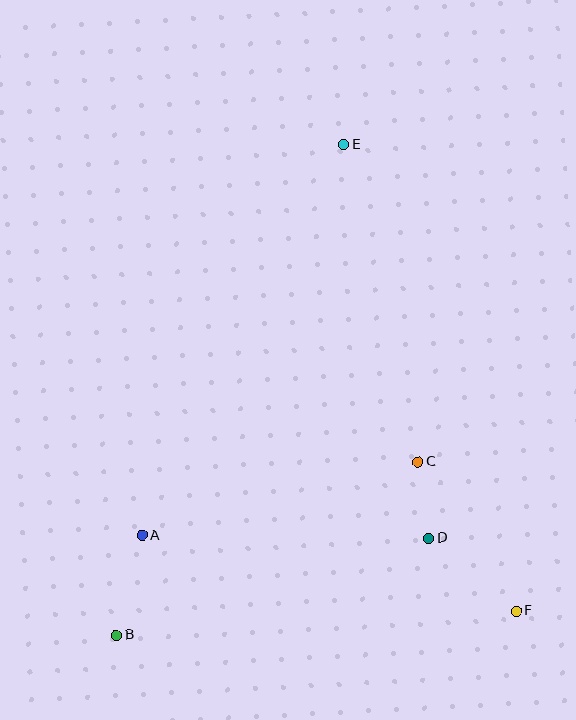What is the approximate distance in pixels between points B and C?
The distance between B and C is approximately 348 pixels.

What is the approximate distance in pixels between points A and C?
The distance between A and C is approximately 285 pixels.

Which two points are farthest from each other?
Points B and E are farthest from each other.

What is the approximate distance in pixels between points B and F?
The distance between B and F is approximately 400 pixels.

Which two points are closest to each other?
Points C and D are closest to each other.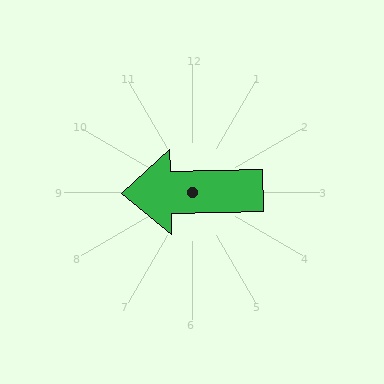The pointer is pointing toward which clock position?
Roughly 9 o'clock.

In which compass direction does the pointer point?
West.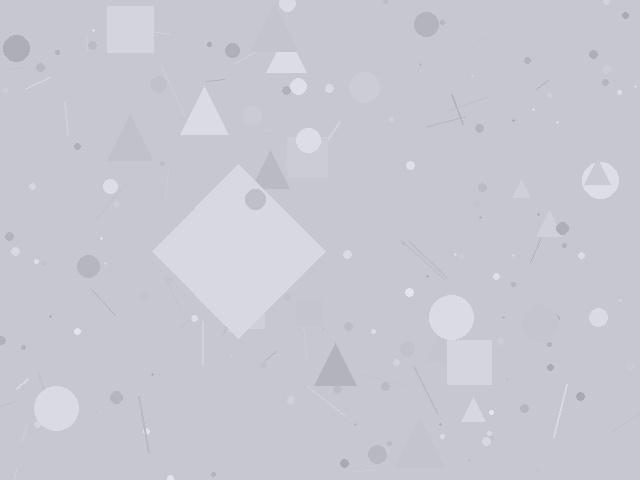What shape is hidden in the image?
A diamond is hidden in the image.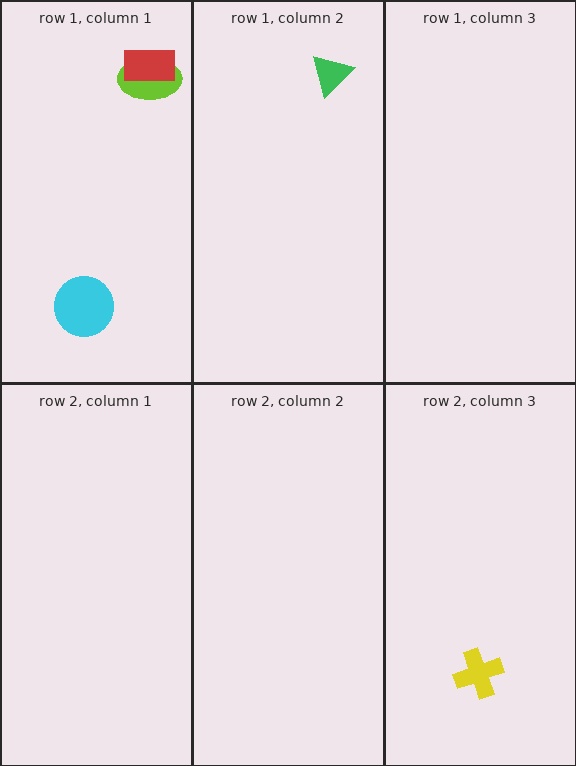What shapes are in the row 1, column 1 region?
The lime ellipse, the cyan circle, the red rectangle.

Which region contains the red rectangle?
The row 1, column 1 region.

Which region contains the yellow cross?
The row 2, column 3 region.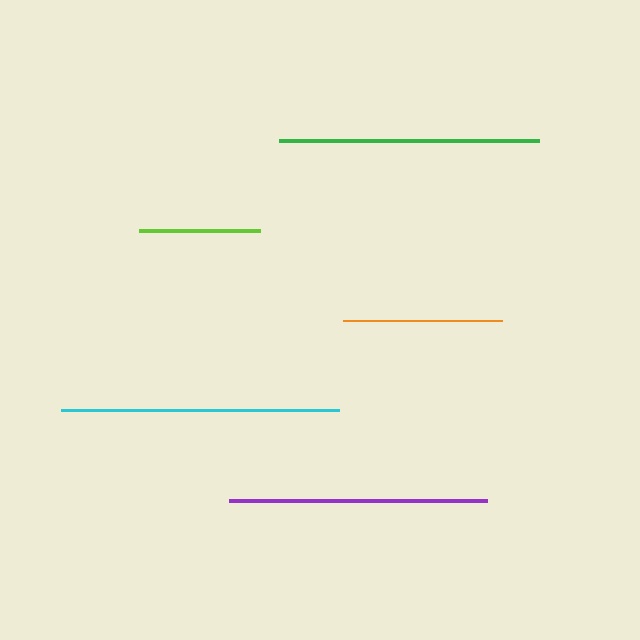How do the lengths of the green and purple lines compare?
The green and purple lines are approximately the same length.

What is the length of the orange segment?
The orange segment is approximately 158 pixels long.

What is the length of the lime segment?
The lime segment is approximately 121 pixels long.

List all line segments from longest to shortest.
From longest to shortest: cyan, green, purple, orange, lime.